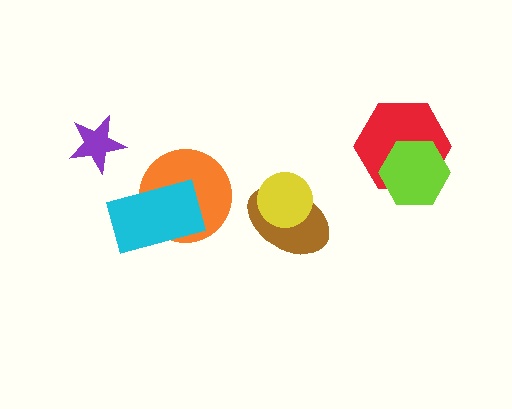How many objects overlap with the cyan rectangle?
1 object overlaps with the cyan rectangle.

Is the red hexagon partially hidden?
Yes, it is partially covered by another shape.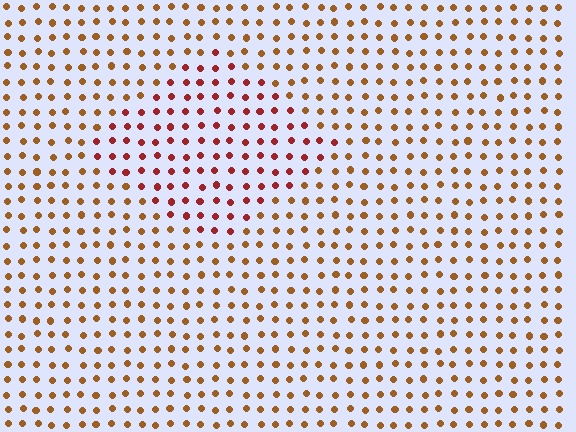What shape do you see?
I see a diamond.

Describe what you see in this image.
The image is filled with small brown elements in a uniform arrangement. A diamond-shaped region is visible where the elements are tinted to a slightly different hue, forming a subtle color boundary.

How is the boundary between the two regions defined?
The boundary is defined purely by a slight shift in hue (about 33 degrees). Spacing, size, and orientation are identical on both sides.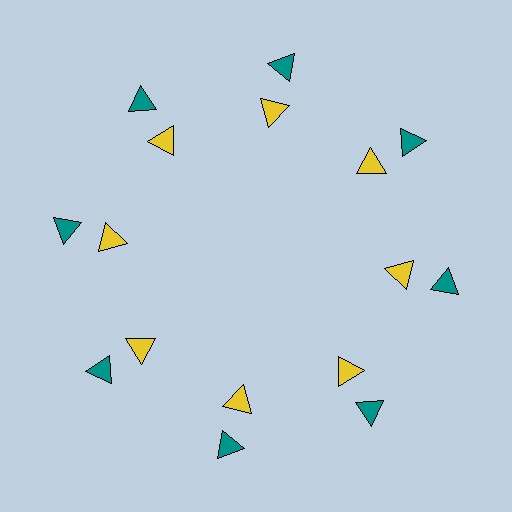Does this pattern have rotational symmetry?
Yes, this pattern has 8-fold rotational symmetry. It looks the same after rotating 45 degrees around the center.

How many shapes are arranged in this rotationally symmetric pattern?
There are 16 shapes, arranged in 8 groups of 2.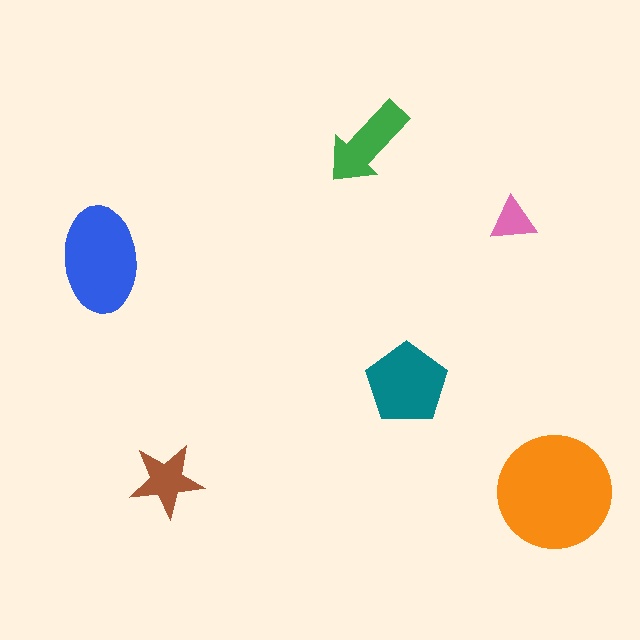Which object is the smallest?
The pink triangle.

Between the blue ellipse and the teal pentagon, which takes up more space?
The blue ellipse.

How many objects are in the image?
There are 6 objects in the image.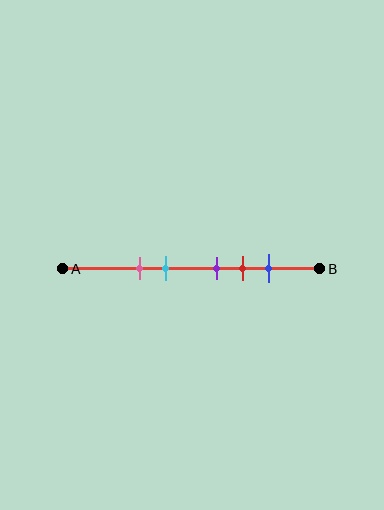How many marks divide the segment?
There are 5 marks dividing the segment.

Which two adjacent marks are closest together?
The purple and red marks are the closest adjacent pair.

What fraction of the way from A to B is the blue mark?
The blue mark is approximately 80% (0.8) of the way from A to B.